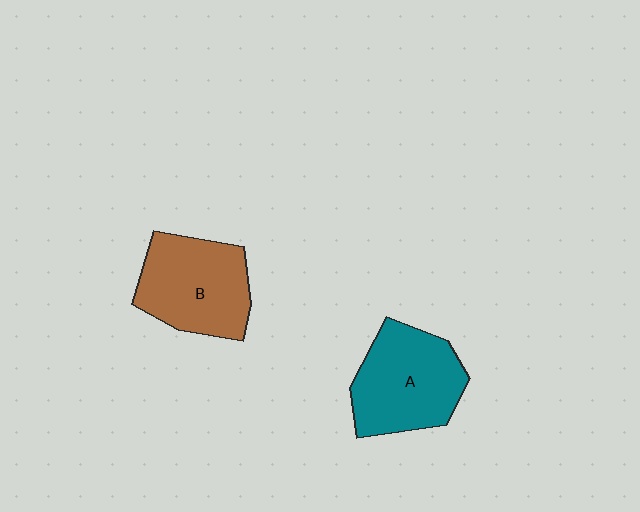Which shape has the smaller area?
Shape B (brown).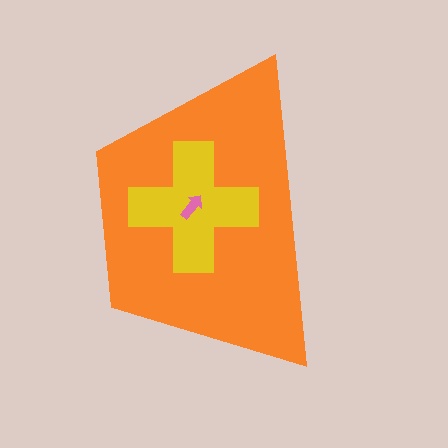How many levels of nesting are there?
3.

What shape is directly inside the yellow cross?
The pink arrow.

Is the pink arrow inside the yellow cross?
Yes.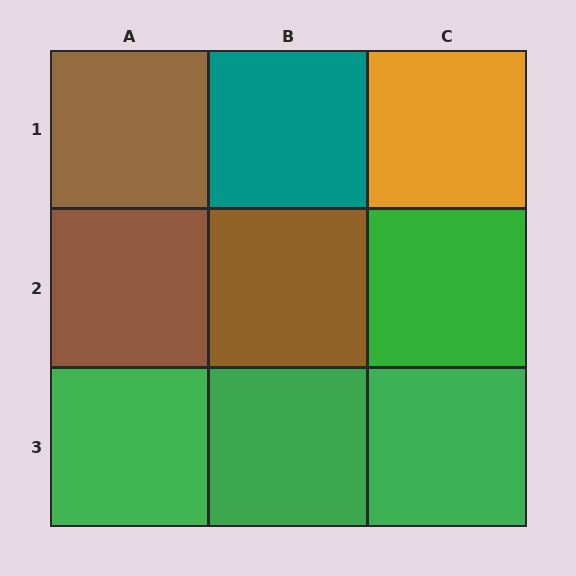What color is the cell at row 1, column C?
Orange.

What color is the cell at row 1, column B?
Teal.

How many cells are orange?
1 cell is orange.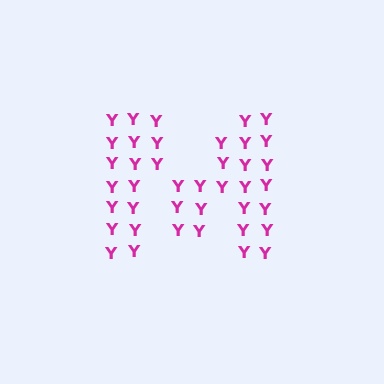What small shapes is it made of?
It is made of small letter Y's.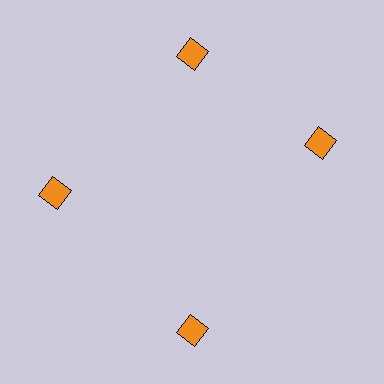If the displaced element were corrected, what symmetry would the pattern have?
It would have 4-fold rotational symmetry — the pattern would map onto itself every 90 degrees.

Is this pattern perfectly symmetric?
No. The 4 orange squares are arranged in a ring, but one element near the 3 o'clock position is rotated out of alignment along the ring, breaking the 4-fold rotational symmetry.